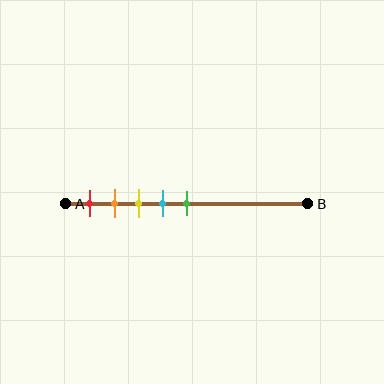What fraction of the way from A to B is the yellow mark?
The yellow mark is approximately 30% (0.3) of the way from A to B.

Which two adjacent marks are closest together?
The orange and yellow marks are the closest adjacent pair.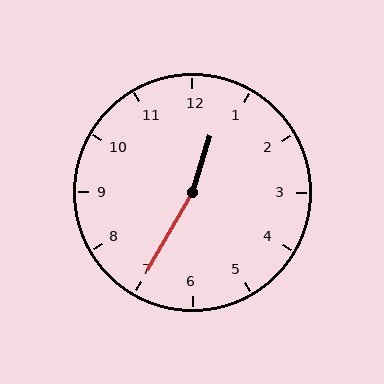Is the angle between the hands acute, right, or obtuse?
It is obtuse.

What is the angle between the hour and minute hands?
Approximately 168 degrees.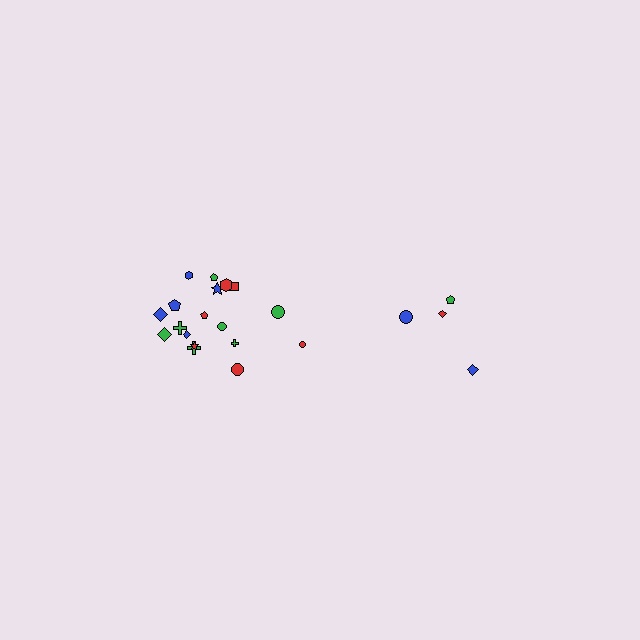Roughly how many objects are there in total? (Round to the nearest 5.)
Roughly 20 objects in total.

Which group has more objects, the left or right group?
The left group.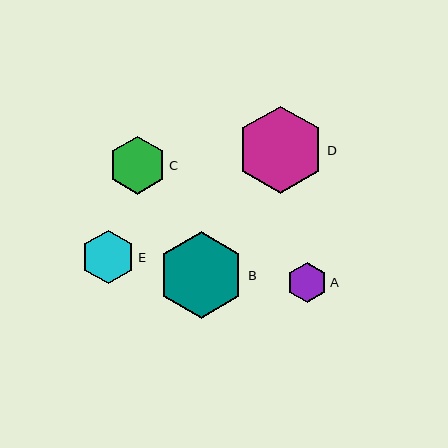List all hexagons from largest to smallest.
From largest to smallest: B, D, C, E, A.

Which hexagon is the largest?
Hexagon B is the largest with a size of approximately 87 pixels.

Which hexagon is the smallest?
Hexagon A is the smallest with a size of approximately 40 pixels.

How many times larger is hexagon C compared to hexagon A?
Hexagon C is approximately 1.4 times the size of hexagon A.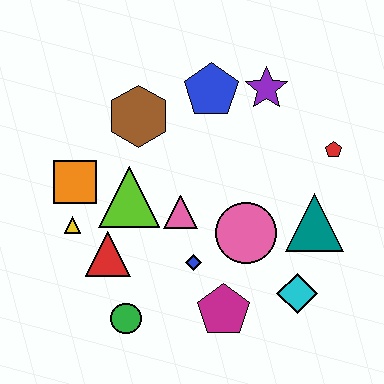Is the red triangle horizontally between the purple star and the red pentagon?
No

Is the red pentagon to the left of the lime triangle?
No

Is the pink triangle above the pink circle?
Yes